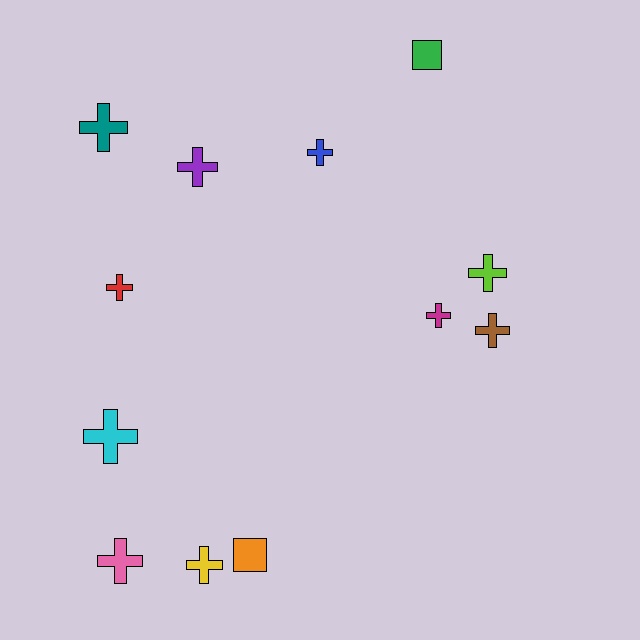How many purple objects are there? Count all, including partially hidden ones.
There is 1 purple object.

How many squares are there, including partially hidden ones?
There are 2 squares.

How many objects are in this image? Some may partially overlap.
There are 12 objects.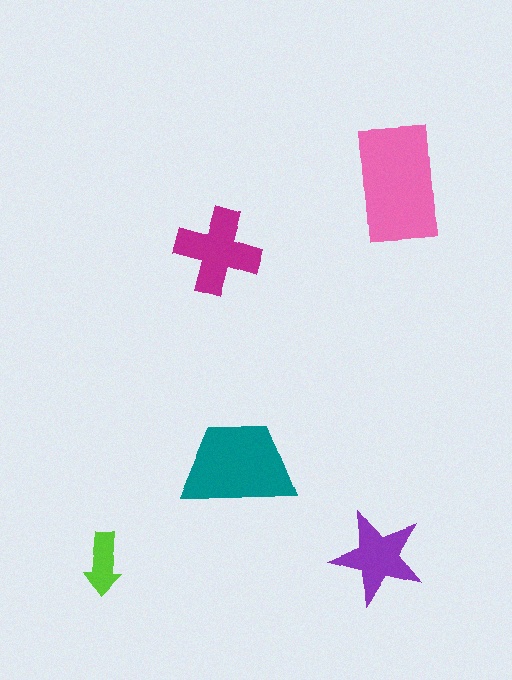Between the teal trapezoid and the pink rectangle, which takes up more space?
The pink rectangle.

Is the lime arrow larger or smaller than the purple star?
Smaller.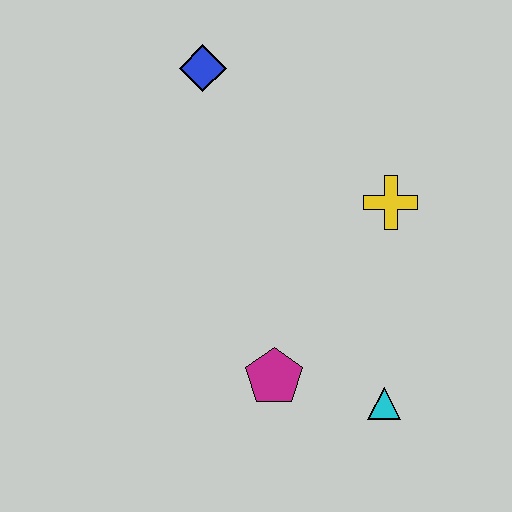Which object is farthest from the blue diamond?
The cyan triangle is farthest from the blue diamond.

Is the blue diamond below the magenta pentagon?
No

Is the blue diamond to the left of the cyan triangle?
Yes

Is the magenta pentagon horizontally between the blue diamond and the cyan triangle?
Yes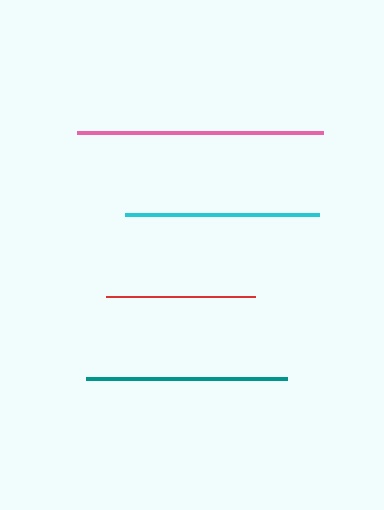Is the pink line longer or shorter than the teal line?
The pink line is longer than the teal line.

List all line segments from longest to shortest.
From longest to shortest: pink, teal, cyan, red.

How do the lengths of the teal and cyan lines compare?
The teal and cyan lines are approximately the same length.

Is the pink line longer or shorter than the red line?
The pink line is longer than the red line.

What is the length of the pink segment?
The pink segment is approximately 245 pixels long.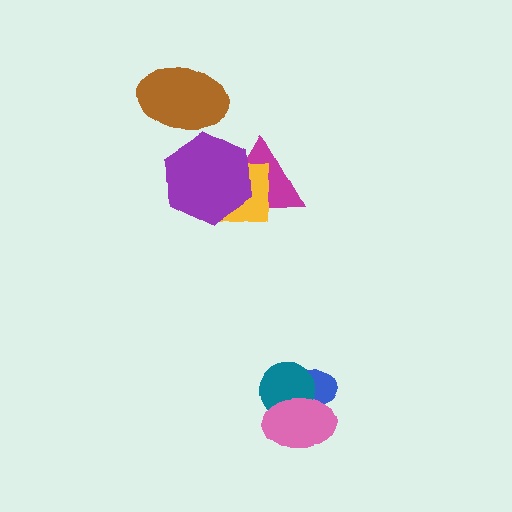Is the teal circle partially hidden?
Yes, it is partially covered by another shape.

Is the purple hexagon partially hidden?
Yes, it is partially covered by another shape.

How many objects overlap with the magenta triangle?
2 objects overlap with the magenta triangle.